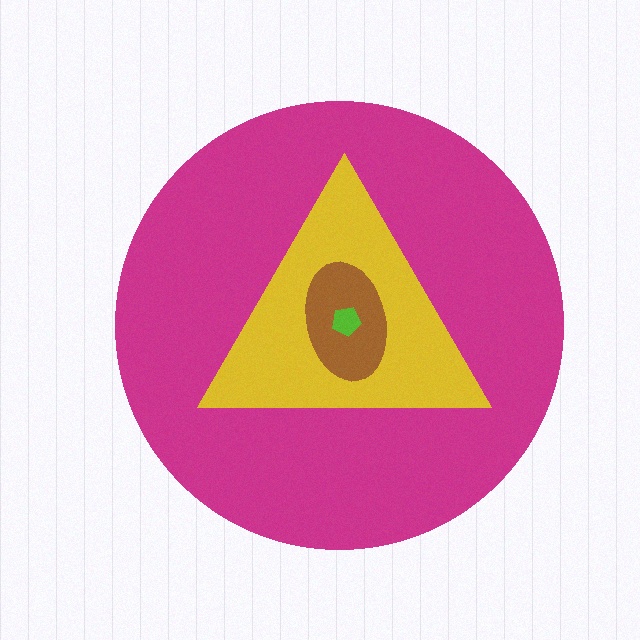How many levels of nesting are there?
4.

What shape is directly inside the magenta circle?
The yellow triangle.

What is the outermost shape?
The magenta circle.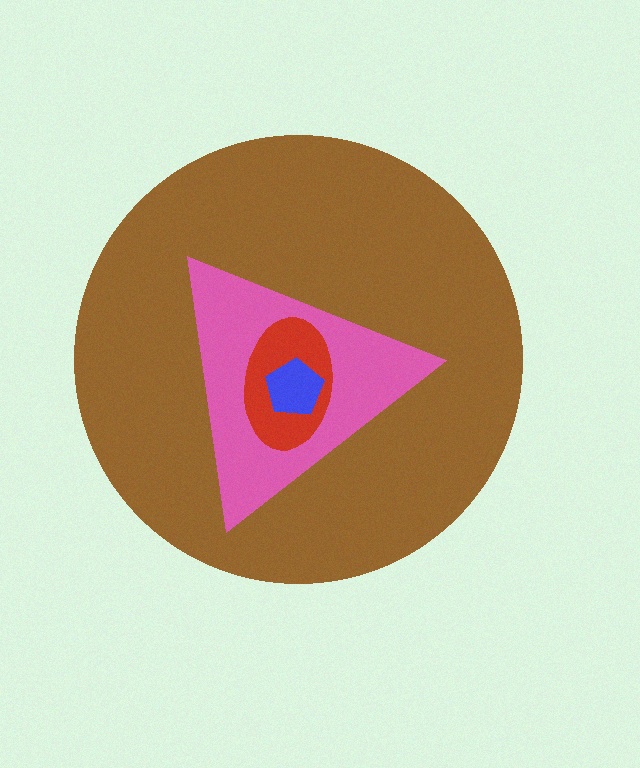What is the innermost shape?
The blue pentagon.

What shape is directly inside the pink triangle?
The red ellipse.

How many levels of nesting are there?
4.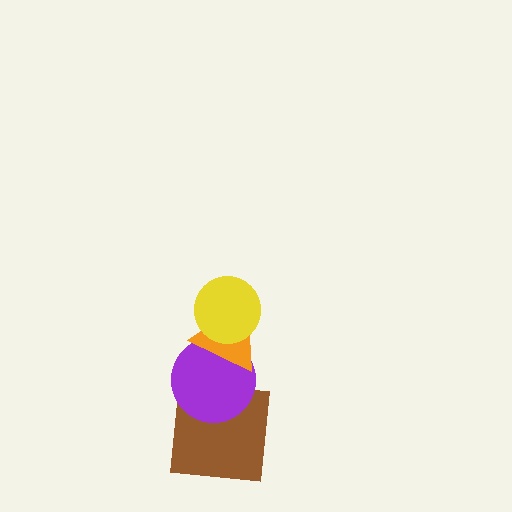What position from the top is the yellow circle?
The yellow circle is 1st from the top.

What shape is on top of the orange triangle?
The yellow circle is on top of the orange triangle.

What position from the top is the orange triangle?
The orange triangle is 2nd from the top.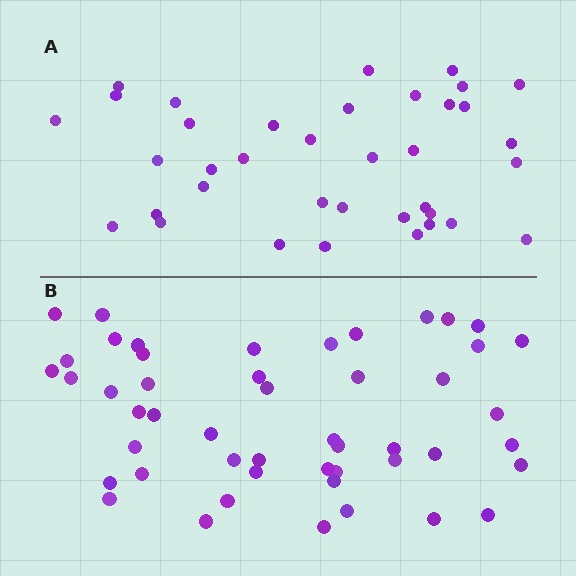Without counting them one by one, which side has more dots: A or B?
Region B (the bottom region) has more dots.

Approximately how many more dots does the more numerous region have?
Region B has roughly 12 or so more dots than region A.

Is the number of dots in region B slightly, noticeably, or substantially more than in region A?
Region B has noticeably more, but not dramatically so. The ratio is roughly 1.3 to 1.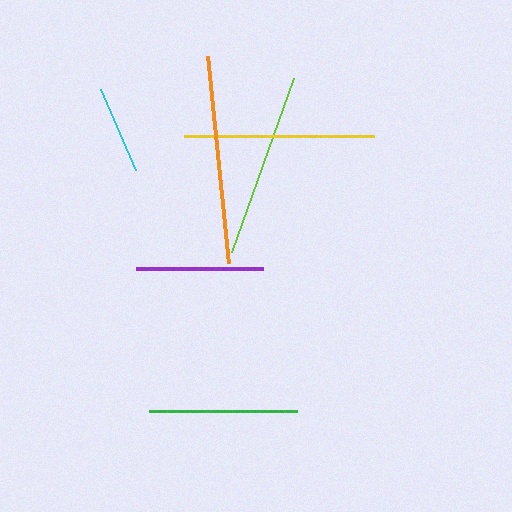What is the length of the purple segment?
The purple segment is approximately 126 pixels long.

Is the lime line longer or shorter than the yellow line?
The yellow line is longer than the lime line.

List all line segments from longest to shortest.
From longest to shortest: orange, yellow, lime, green, purple, cyan.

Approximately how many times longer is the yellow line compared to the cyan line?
The yellow line is approximately 2.2 times the length of the cyan line.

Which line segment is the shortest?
The cyan line is the shortest at approximately 88 pixels.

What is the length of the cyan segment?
The cyan segment is approximately 88 pixels long.